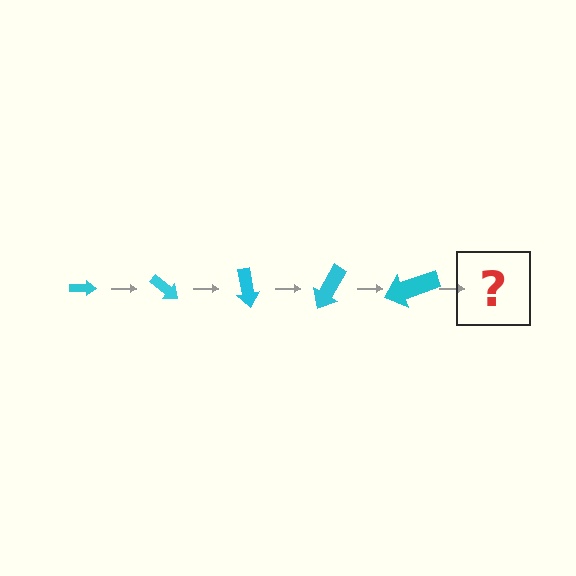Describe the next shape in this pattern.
It should be an arrow, larger than the previous one and rotated 200 degrees from the start.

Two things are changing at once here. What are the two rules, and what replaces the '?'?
The two rules are that the arrow grows larger each step and it rotates 40 degrees each step. The '?' should be an arrow, larger than the previous one and rotated 200 degrees from the start.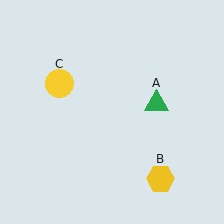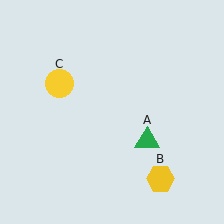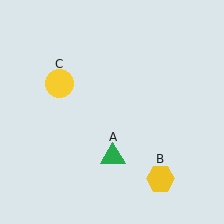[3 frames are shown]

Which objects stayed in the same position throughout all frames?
Yellow hexagon (object B) and yellow circle (object C) remained stationary.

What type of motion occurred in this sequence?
The green triangle (object A) rotated clockwise around the center of the scene.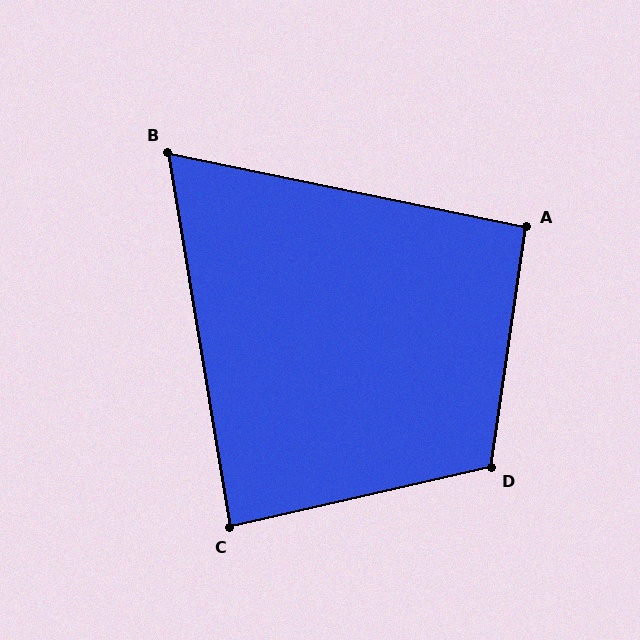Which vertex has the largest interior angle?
D, at approximately 111 degrees.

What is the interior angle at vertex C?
Approximately 87 degrees (approximately right).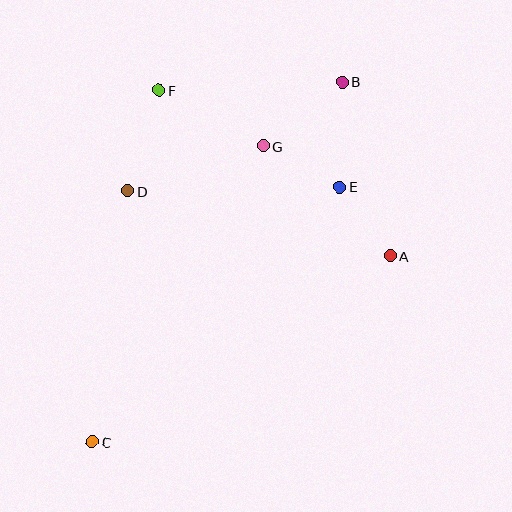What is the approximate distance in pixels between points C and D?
The distance between C and D is approximately 253 pixels.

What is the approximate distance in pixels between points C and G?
The distance between C and G is approximately 342 pixels.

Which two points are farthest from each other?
Points B and C are farthest from each other.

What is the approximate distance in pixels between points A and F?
The distance between A and F is approximately 284 pixels.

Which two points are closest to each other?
Points A and E are closest to each other.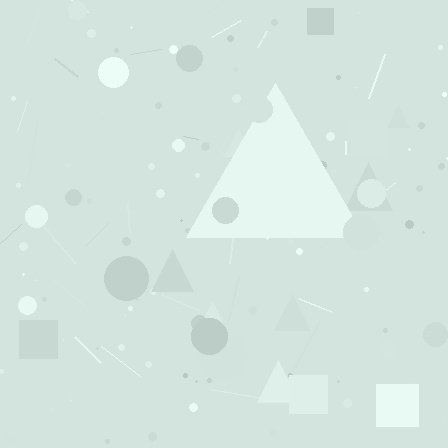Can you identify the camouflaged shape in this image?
The camouflaged shape is a triangle.